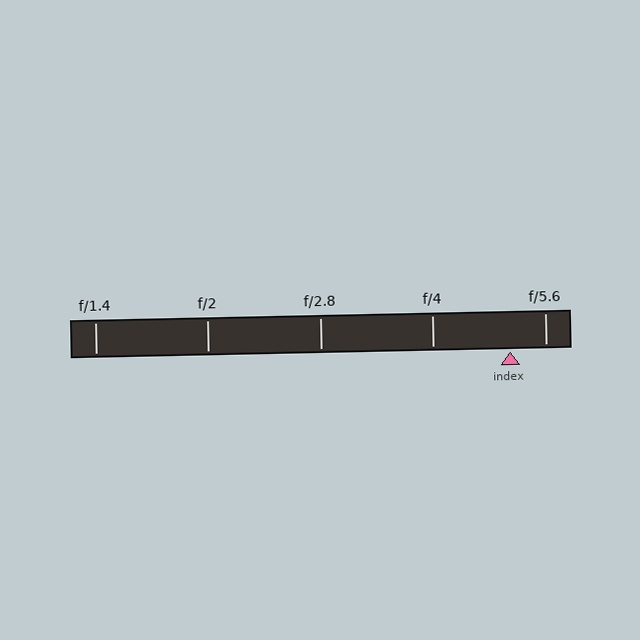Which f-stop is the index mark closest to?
The index mark is closest to f/5.6.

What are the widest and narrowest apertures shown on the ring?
The widest aperture shown is f/1.4 and the narrowest is f/5.6.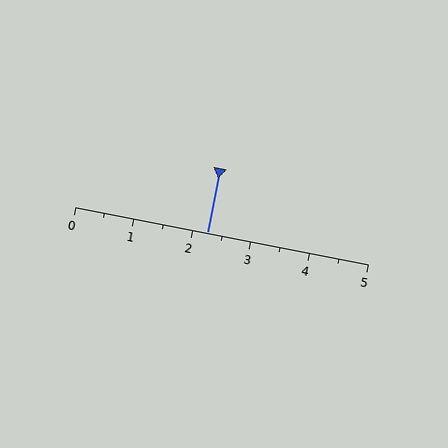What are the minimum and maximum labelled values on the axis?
The axis runs from 0 to 5.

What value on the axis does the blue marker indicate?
The marker indicates approximately 2.2.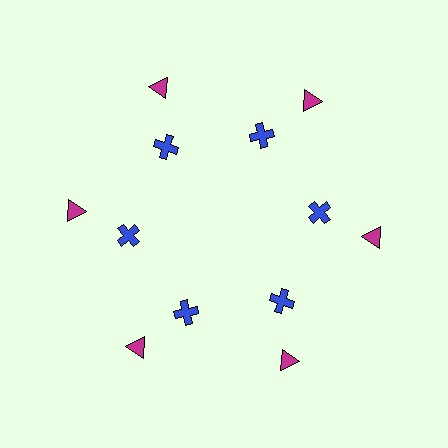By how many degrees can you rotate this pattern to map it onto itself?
The pattern maps onto itself every 60 degrees of rotation.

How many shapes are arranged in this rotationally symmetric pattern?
There are 12 shapes, arranged in 6 groups of 2.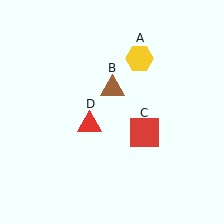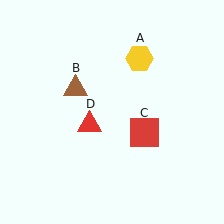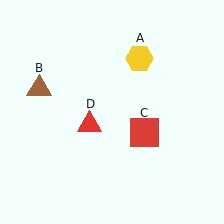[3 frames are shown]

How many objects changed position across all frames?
1 object changed position: brown triangle (object B).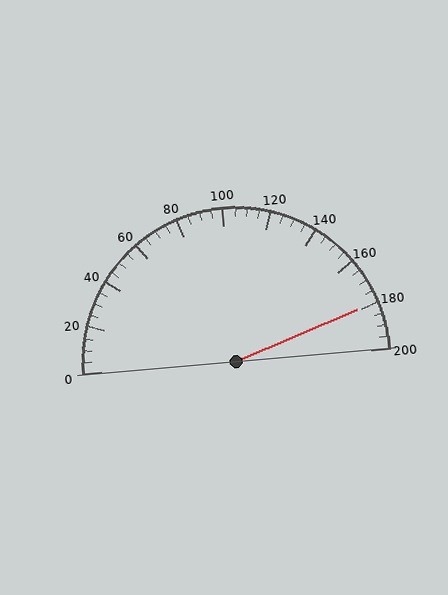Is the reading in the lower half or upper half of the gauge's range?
The reading is in the upper half of the range (0 to 200).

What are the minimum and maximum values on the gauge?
The gauge ranges from 0 to 200.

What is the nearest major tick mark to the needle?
The nearest major tick mark is 180.